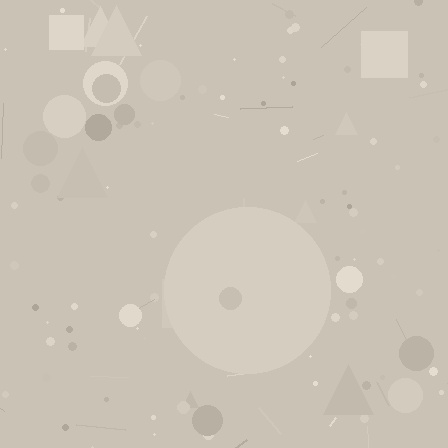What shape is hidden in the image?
A circle is hidden in the image.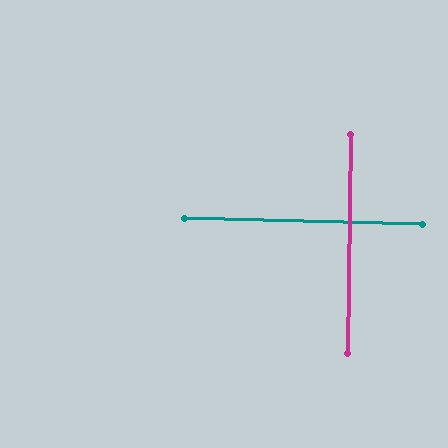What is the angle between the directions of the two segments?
Approximately 89 degrees.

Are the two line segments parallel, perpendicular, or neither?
Perpendicular — they meet at approximately 89°.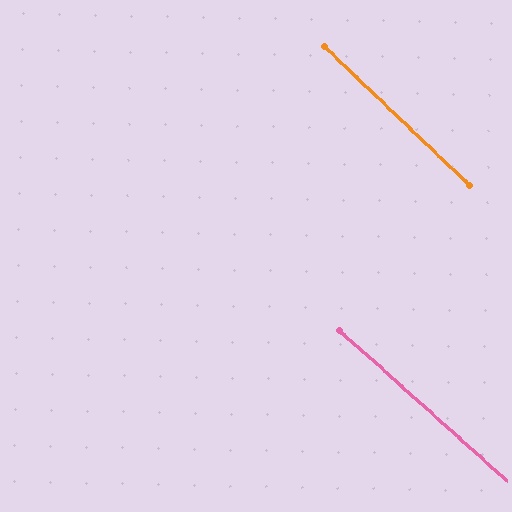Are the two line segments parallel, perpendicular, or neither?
Parallel — their directions differ by only 1.7°.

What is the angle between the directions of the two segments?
Approximately 2 degrees.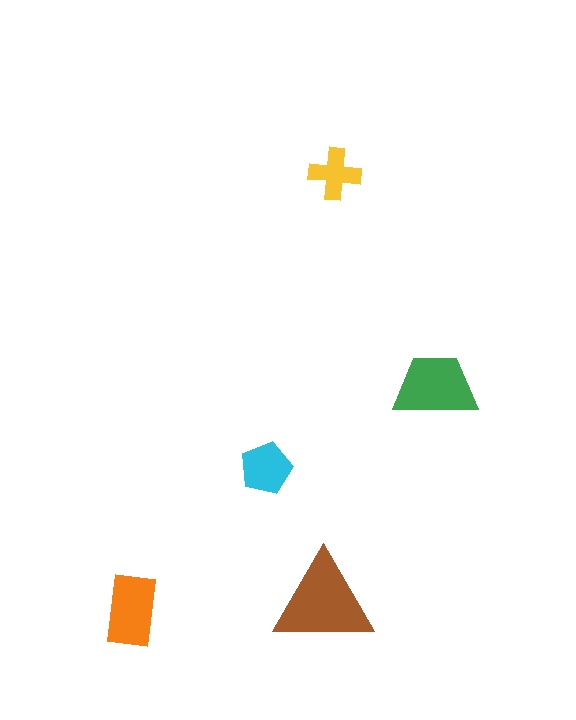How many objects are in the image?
There are 5 objects in the image.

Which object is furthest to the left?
The orange rectangle is leftmost.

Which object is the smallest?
The yellow cross.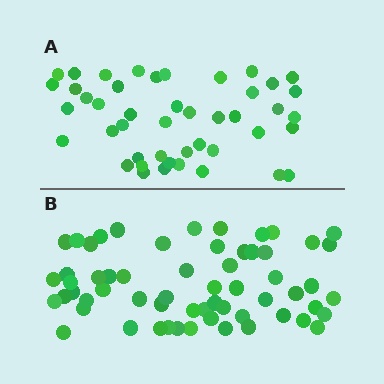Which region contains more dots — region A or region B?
Region B (the bottom region) has more dots.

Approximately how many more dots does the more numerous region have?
Region B has approximately 15 more dots than region A.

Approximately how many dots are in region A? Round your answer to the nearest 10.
About 40 dots. (The exact count is 45, which rounds to 40.)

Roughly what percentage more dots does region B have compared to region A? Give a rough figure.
About 35% more.